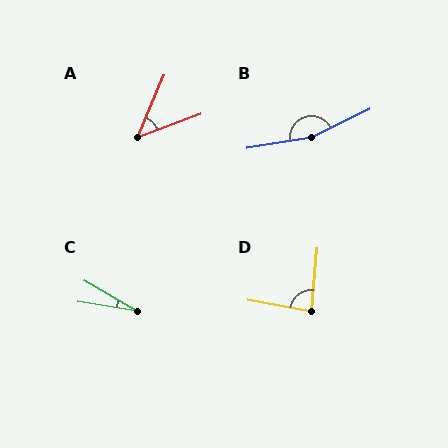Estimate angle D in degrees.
Approximately 85 degrees.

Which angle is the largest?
B, at approximately 163 degrees.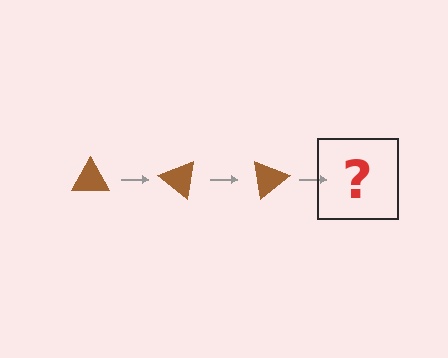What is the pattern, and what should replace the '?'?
The pattern is that the triangle rotates 40 degrees each step. The '?' should be a brown triangle rotated 120 degrees.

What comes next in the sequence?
The next element should be a brown triangle rotated 120 degrees.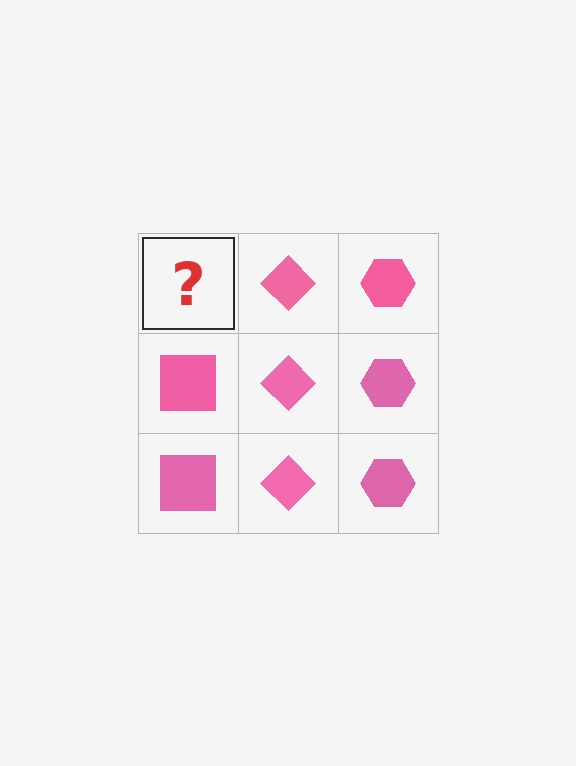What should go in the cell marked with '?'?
The missing cell should contain a pink square.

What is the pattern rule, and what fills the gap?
The rule is that each column has a consistent shape. The gap should be filled with a pink square.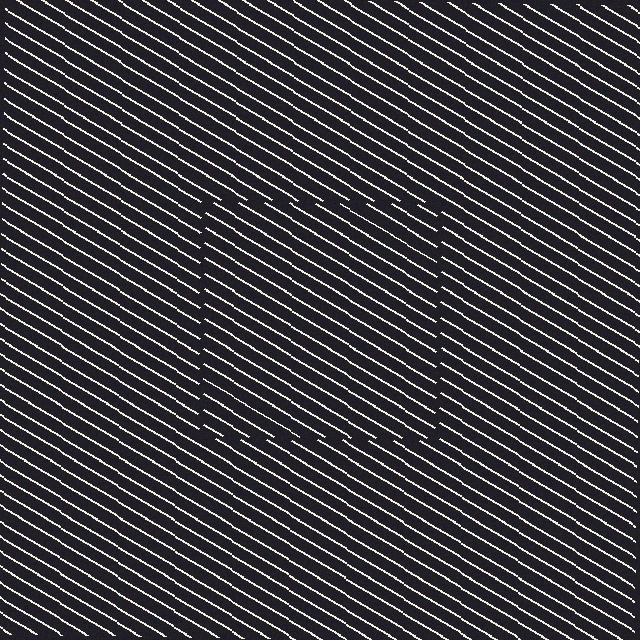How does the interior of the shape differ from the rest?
The interior of the shape contains the same grating, shifted by half a period — the contour is defined by the phase discontinuity where line-ends from the inner and outer gratings abut.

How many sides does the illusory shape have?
4 sides — the line-ends trace a square.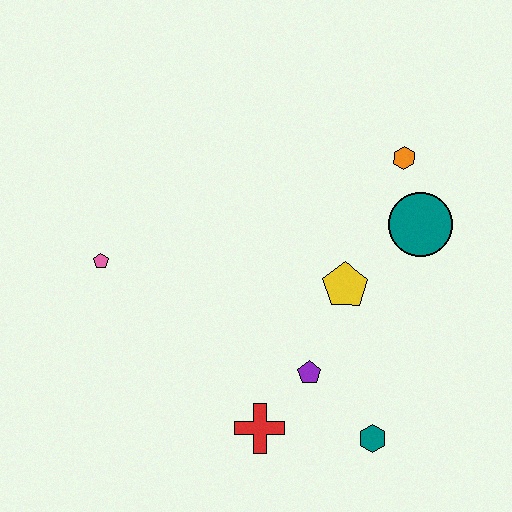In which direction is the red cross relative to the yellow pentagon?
The red cross is below the yellow pentagon.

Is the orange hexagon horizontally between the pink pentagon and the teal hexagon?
No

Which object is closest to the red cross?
The purple pentagon is closest to the red cross.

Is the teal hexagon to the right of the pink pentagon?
Yes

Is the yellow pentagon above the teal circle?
No